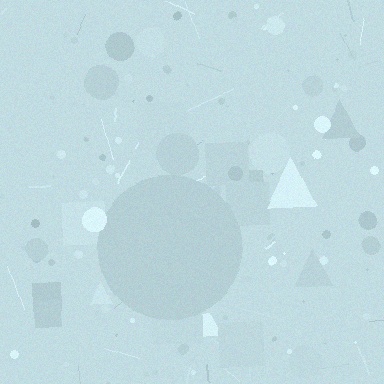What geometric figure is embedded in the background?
A circle is embedded in the background.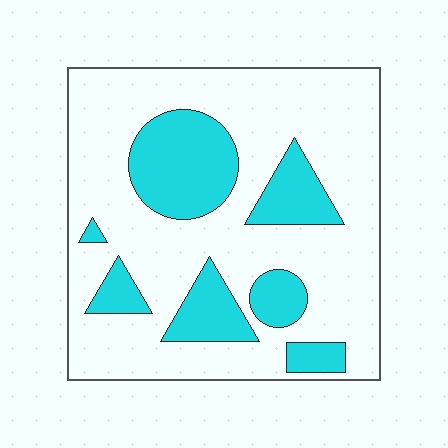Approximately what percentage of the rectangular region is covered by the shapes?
Approximately 25%.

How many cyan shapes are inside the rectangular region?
7.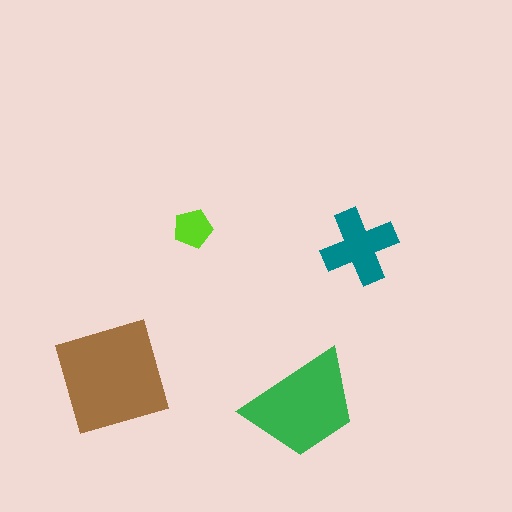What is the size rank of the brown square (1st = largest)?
1st.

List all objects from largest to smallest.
The brown square, the green trapezoid, the teal cross, the lime pentagon.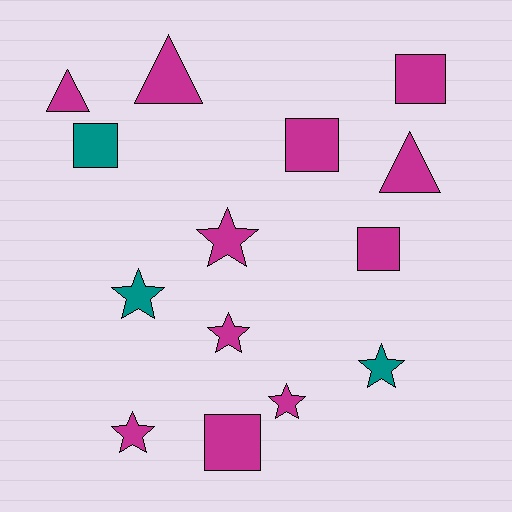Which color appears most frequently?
Magenta, with 11 objects.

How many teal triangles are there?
There are no teal triangles.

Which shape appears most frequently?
Star, with 6 objects.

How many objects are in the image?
There are 14 objects.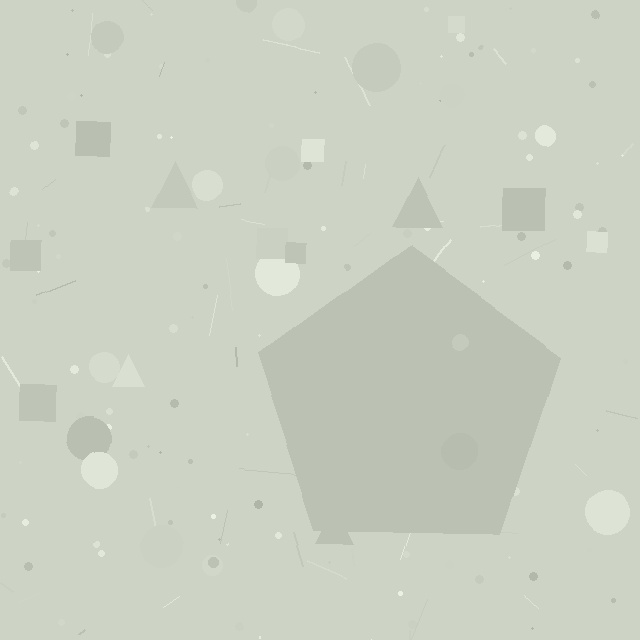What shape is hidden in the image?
A pentagon is hidden in the image.